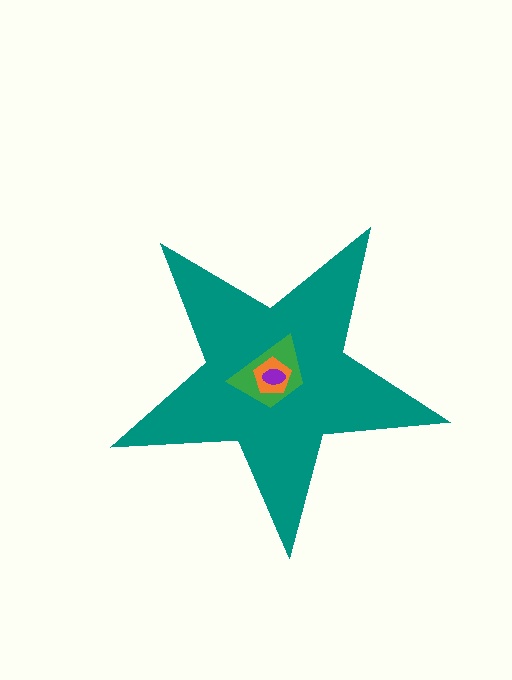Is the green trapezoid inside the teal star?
Yes.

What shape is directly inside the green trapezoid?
The orange pentagon.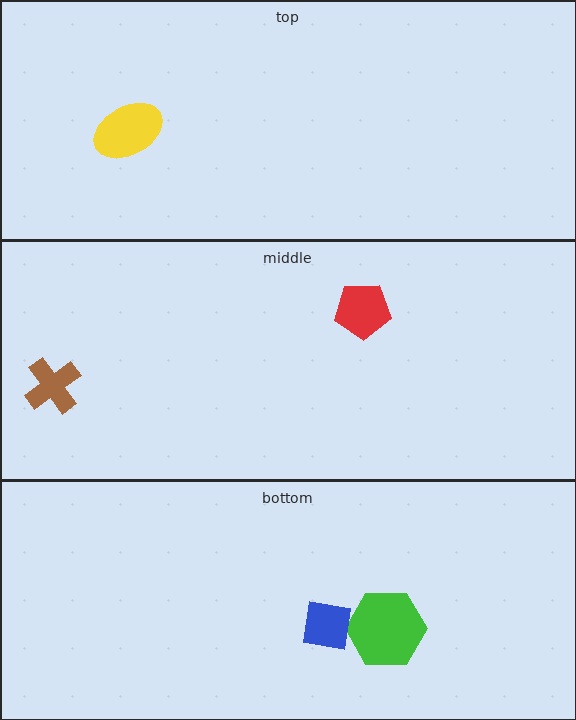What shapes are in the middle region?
The brown cross, the red pentagon.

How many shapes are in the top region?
1.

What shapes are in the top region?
The yellow ellipse.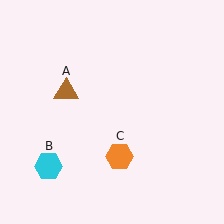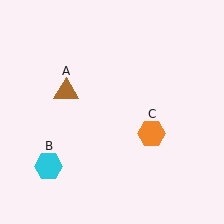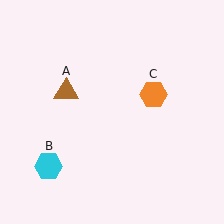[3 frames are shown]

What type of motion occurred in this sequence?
The orange hexagon (object C) rotated counterclockwise around the center of the scene.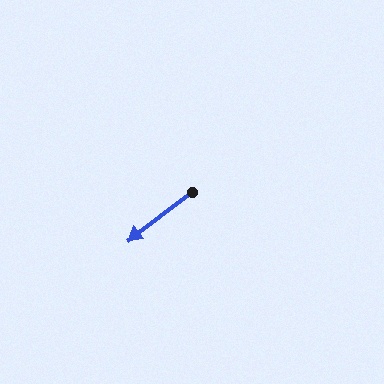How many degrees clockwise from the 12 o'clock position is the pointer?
Approximately 233 degrees.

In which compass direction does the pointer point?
Southwest.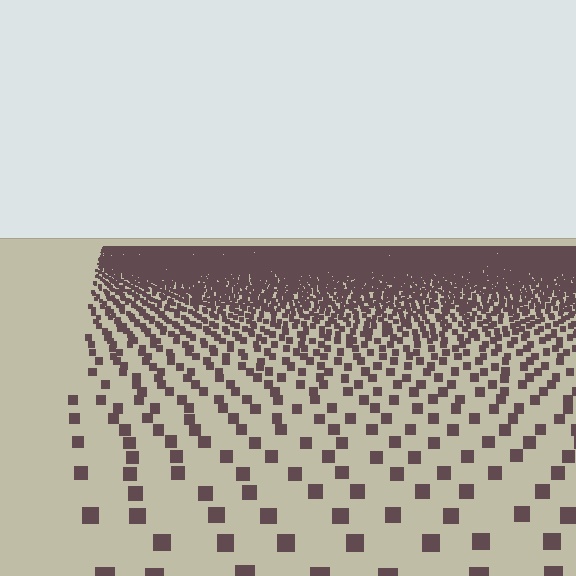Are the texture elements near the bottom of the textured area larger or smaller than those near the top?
Larger. Near the bottom, elements are closer to the viewer and appear at a bigger on-screen size.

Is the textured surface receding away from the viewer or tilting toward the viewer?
The surface is receding away from the viewer. Texture elements get smaller and denser toward the top.